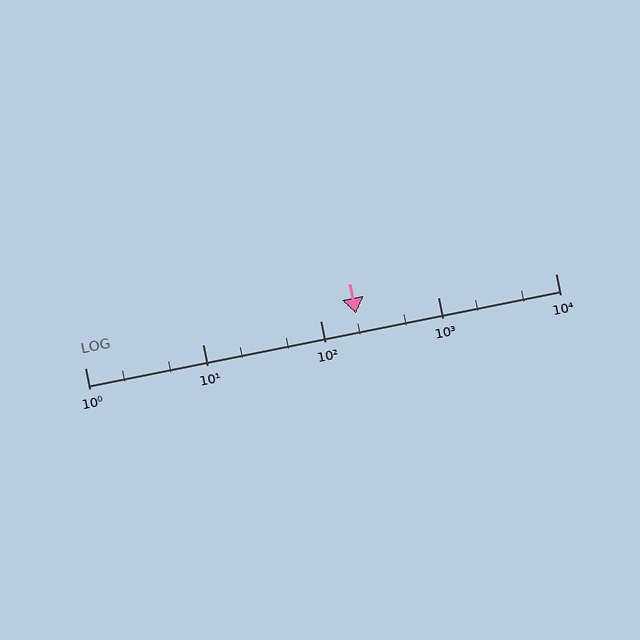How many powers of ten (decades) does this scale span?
The scale spans 4 decades, from 1 to 10000.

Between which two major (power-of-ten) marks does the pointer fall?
The pointer is between 100 and 1000.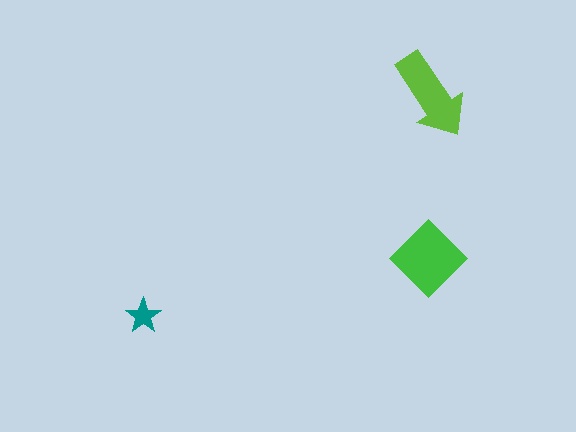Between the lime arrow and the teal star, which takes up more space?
The lime arrow.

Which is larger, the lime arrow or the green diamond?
The green diamond.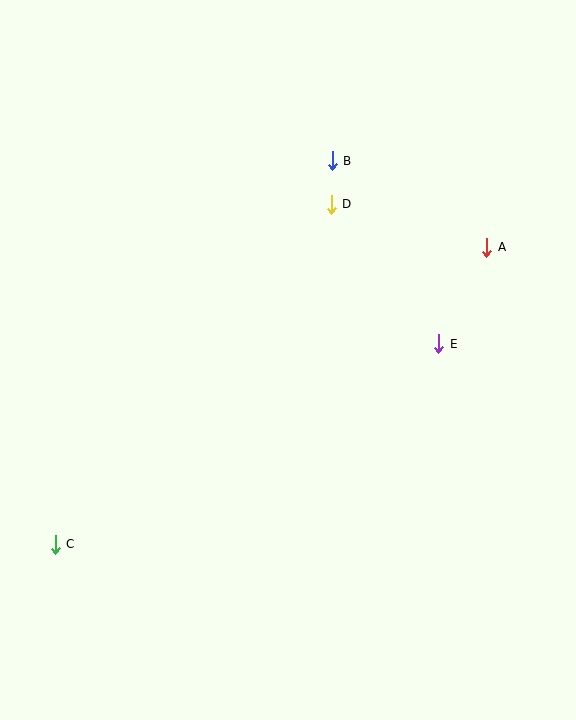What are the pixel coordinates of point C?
Point C is at (55, 544).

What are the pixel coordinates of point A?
Point A is at (487, 247).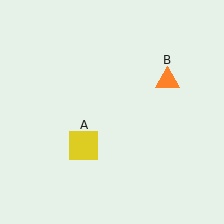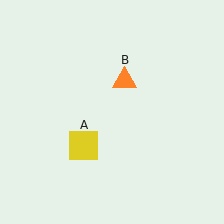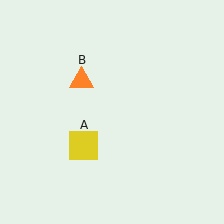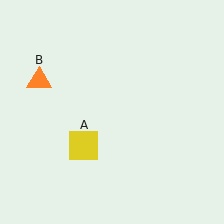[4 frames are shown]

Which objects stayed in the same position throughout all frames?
Yellow square (object A) remained stationary.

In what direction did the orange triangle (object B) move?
The orange triangle (object B) moved left.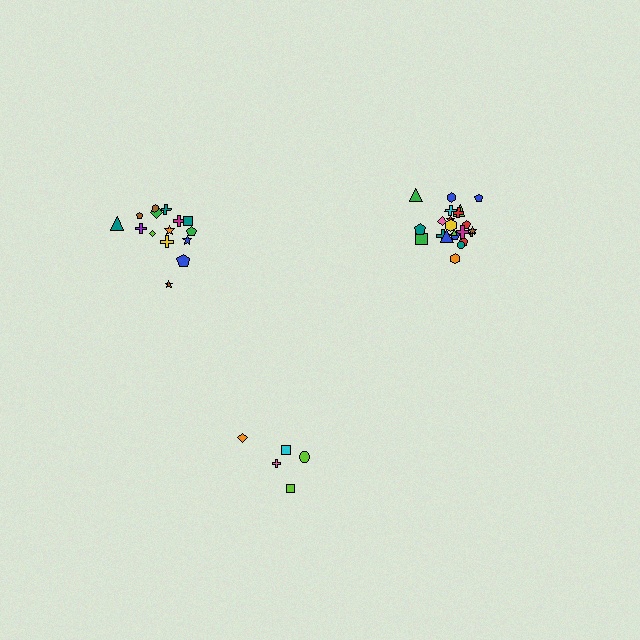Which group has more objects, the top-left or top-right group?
The top-right group.